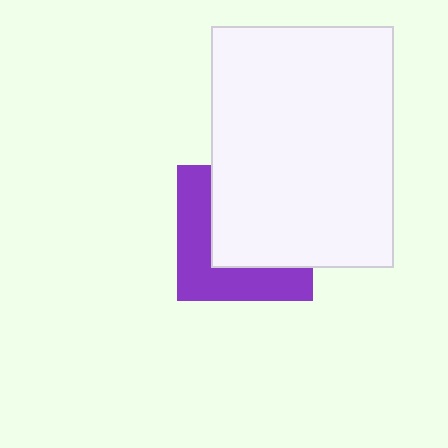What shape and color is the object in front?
The object in front is a white rectangle.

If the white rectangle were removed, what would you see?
You would see the complete purple square.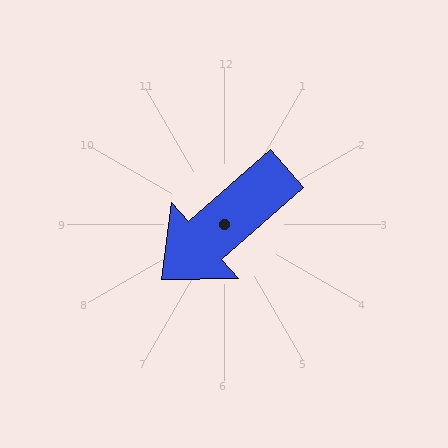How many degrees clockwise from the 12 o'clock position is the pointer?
Approximately 229 degrees.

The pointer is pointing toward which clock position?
Roughly 8 o'clock.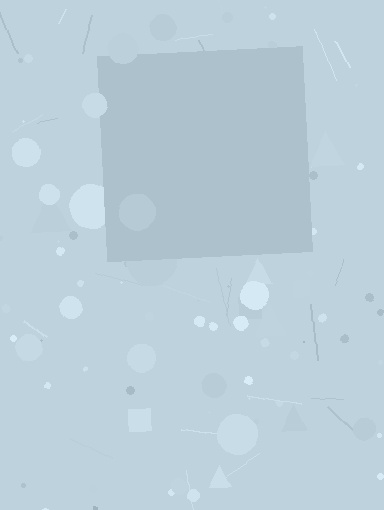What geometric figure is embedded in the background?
A square is embedded in the background.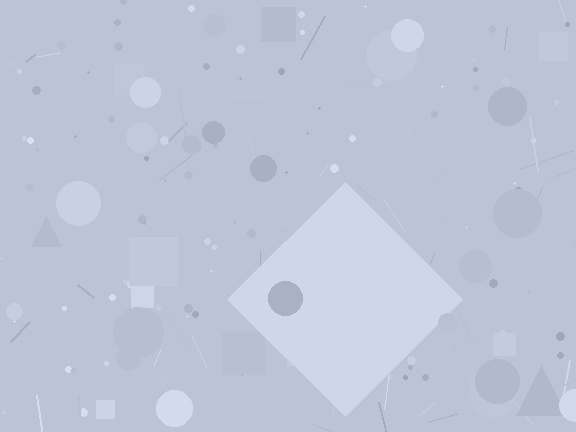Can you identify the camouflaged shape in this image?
The camouflaged shape is a diamond.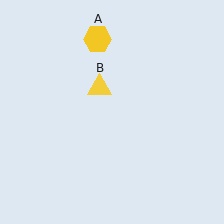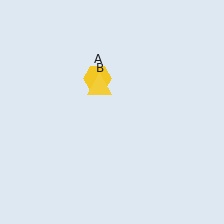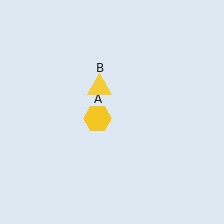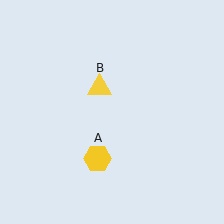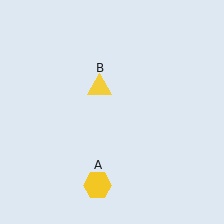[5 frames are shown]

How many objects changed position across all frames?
1 object changed position: yellow hexagon (object A).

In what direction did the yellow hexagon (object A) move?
The yellow hexagon (object A) moved down.